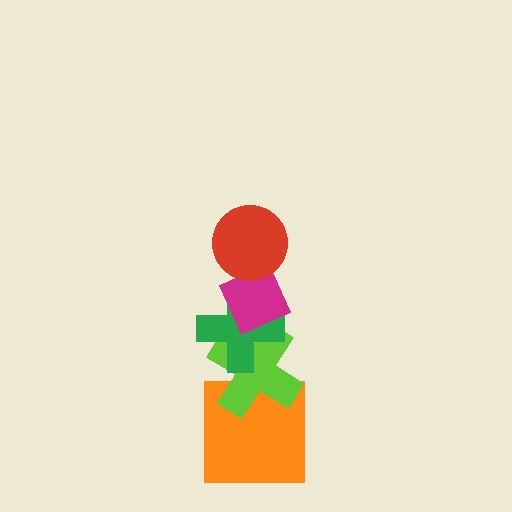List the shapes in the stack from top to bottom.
From top to bottom: the red circle, the magenta diamond, the green cross, the lime cross, the orange square.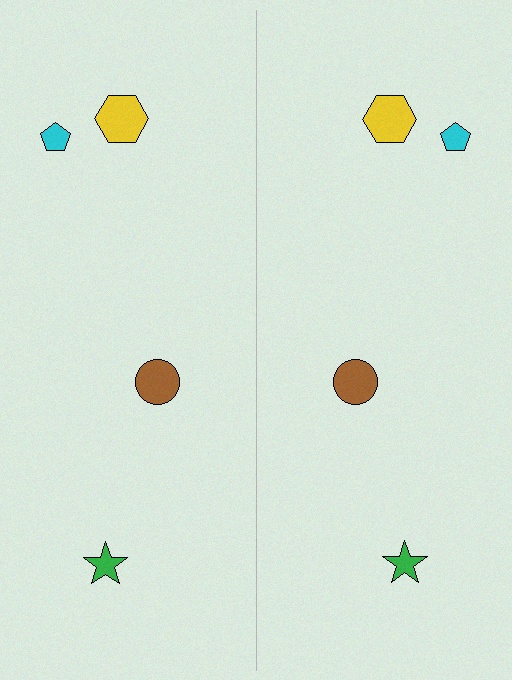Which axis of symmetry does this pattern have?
The pattern has a vertical axis of symmetry running through the center of the image.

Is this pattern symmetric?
Yes, this pattern has bilateral (reflection) symmetry.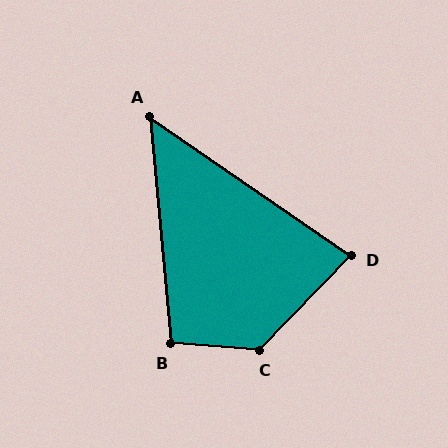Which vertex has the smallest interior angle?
A, at approximately 50 degrees.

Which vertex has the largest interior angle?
C, at approximately 130 degrees.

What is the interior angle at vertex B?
Approximately 100 degrees (obtuse).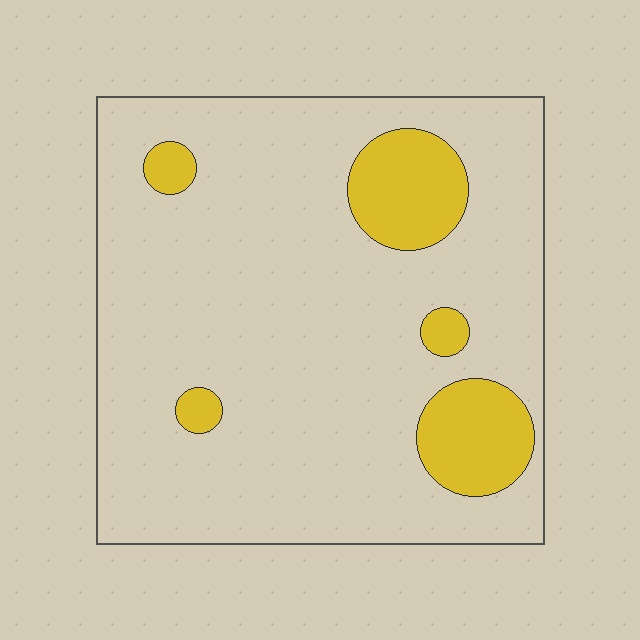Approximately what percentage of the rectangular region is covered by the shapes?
Approximately 15%.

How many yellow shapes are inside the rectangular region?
5.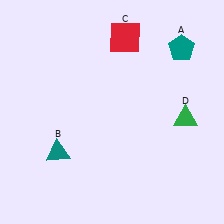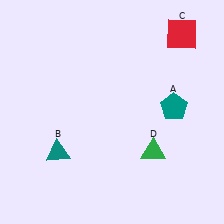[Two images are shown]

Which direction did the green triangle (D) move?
The green triangle (D) moved down.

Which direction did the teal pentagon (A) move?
The teal pentagon (A) moved down.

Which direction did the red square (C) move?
The red square (C) moved right.